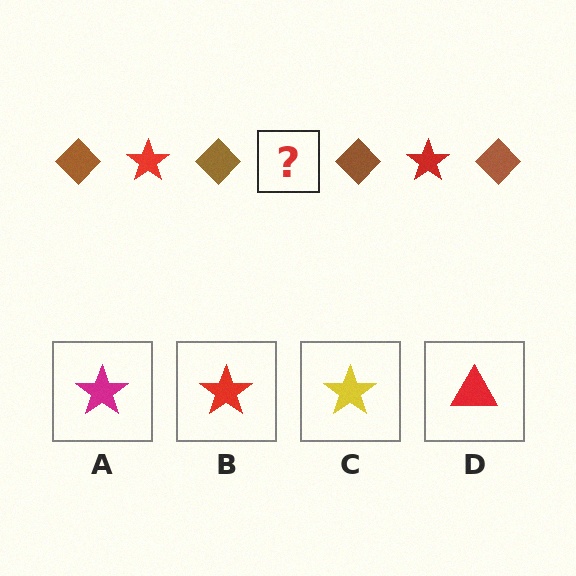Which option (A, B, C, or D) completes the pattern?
B.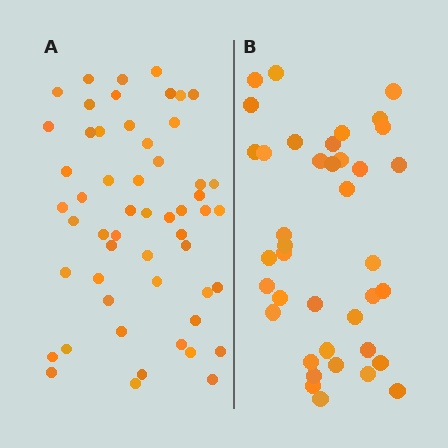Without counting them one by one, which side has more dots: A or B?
Region A (the left region) has more dots.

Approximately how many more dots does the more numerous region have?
Region A has approximately 15 more dots than region B.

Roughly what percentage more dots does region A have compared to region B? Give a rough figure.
About 40% more.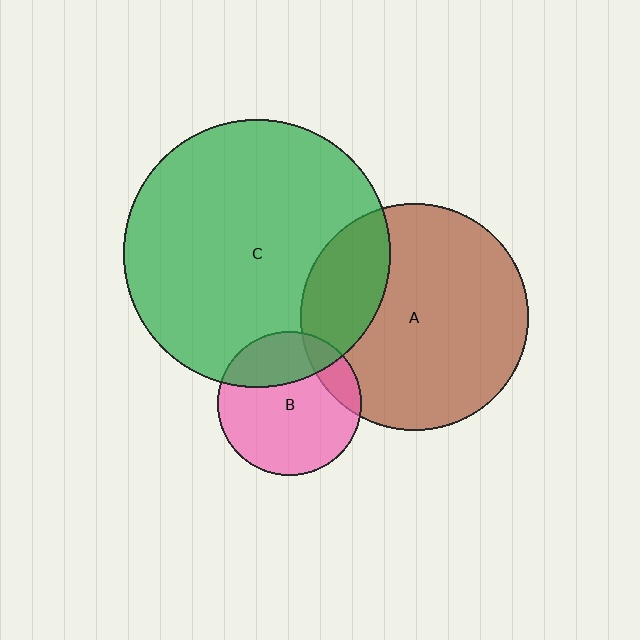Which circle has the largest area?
Circle C (green).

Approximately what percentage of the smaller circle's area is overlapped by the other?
Approximately 15%.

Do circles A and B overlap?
Yes.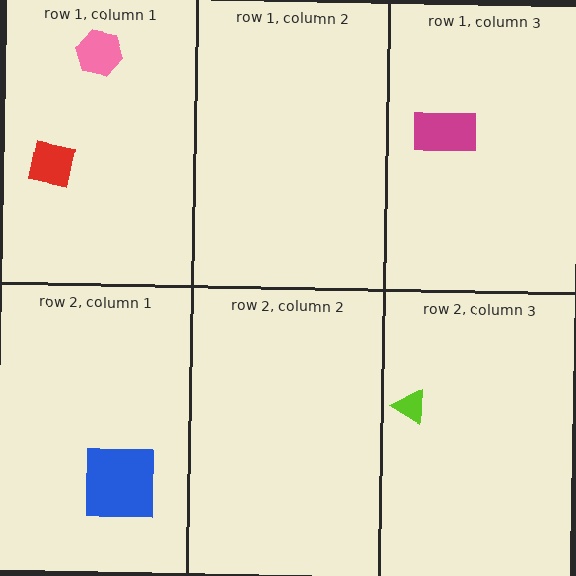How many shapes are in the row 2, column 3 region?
1.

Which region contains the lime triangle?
The row 2, column 3 region.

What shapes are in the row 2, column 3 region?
The lime triangle.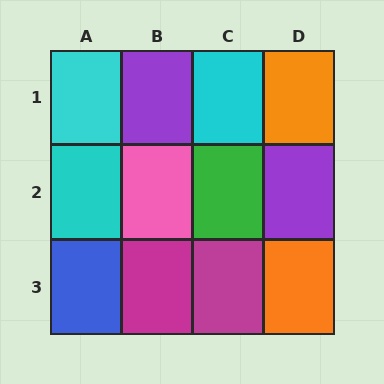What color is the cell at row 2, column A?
Cyan.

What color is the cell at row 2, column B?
Pink.